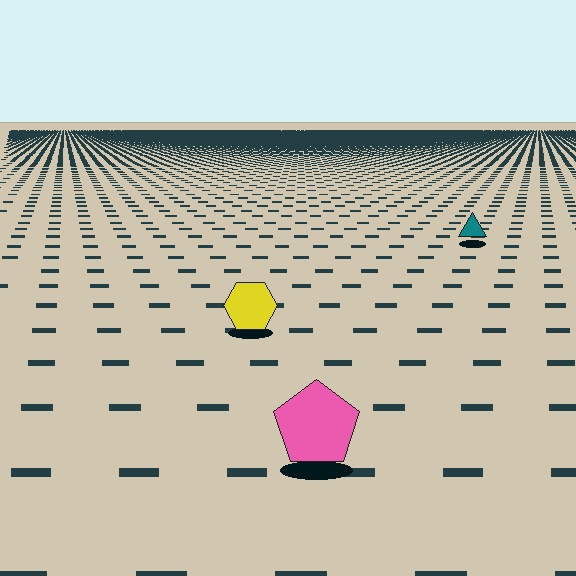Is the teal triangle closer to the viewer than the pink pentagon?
No. The pink pentagon is closer — you can tell from the texture gradient: the ground texture is coarser near it.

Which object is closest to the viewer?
The pink pentagon is closest. The texture marks near it are larger and more spread out.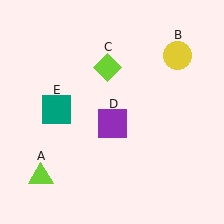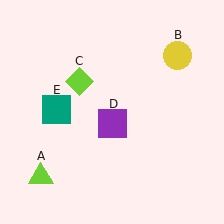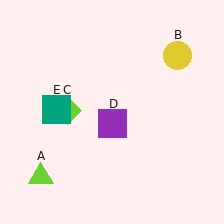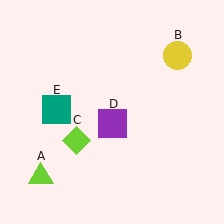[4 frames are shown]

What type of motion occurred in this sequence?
The lime diamond (object C) rotated counterclockwise around the center of the scene.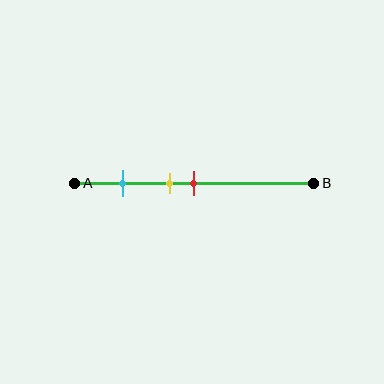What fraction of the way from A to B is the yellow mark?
The yellow mark is approximately 40% (0.4) of the way from A to B.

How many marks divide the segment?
There are 3 marks dividing the segment.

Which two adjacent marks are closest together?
The yellow and red marks are the closest adjacent pair.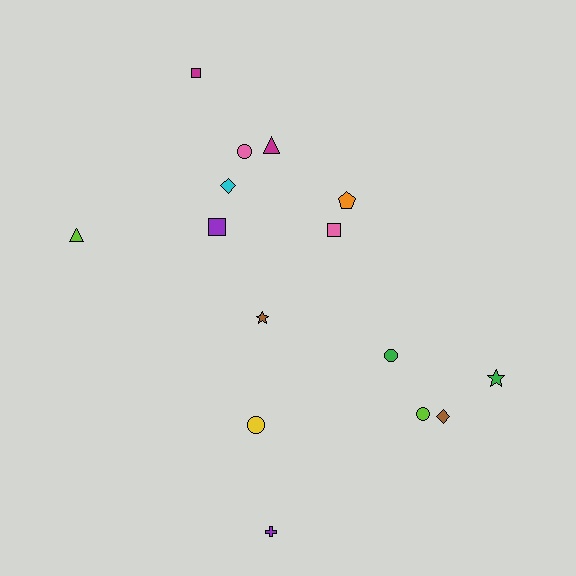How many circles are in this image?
There are 4 circles.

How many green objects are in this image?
There are 2 green objects.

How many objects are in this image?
There are 15 objects.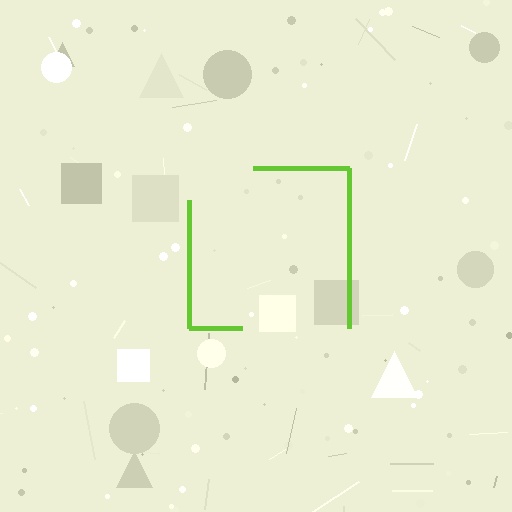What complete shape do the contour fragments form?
The contour fragments form a square.